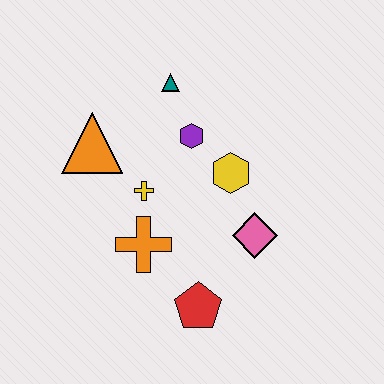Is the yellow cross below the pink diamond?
No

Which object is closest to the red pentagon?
The orange cross is closest to the red pentagon.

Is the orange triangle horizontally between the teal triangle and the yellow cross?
No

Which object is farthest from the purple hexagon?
The red pentagon is farthest from the purple hexagon.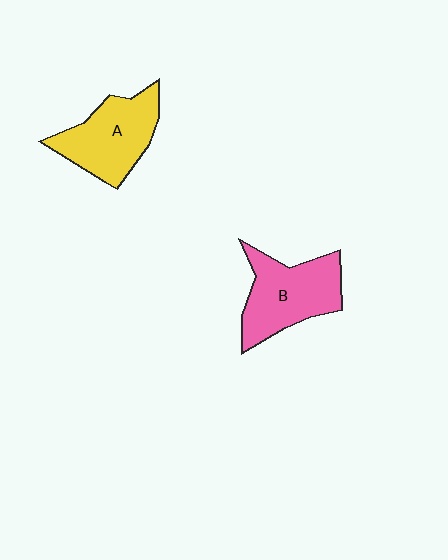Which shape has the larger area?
Shape B (pink).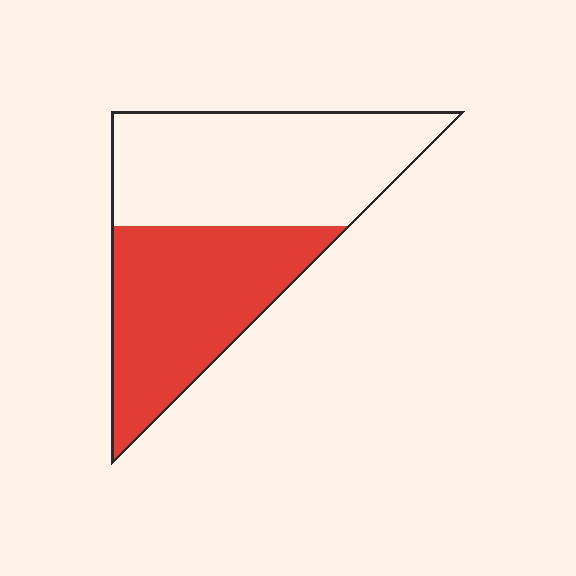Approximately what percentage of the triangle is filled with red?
Approximately 45%.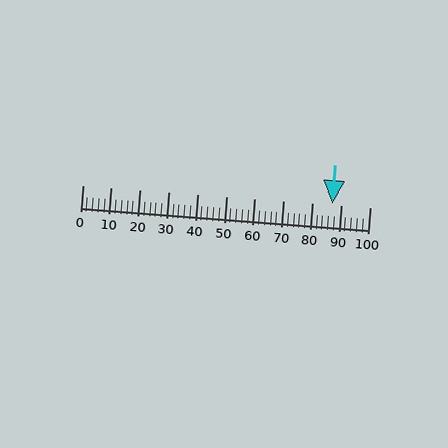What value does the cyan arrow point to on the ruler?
The cyan arrow points to approximately 87.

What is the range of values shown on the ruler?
The ruler shows values from 0 to 100.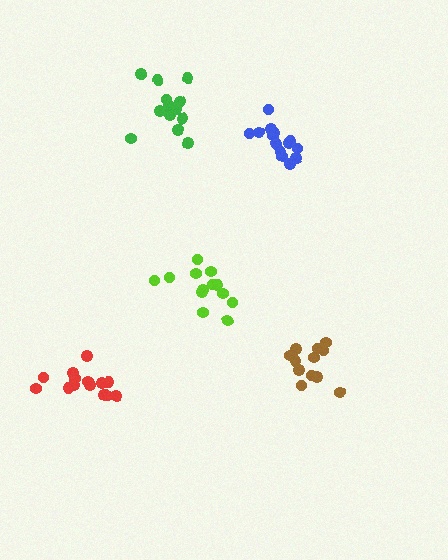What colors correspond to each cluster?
The clusters are colored: blue, brown, lime, red, green.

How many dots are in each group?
Group 1: 15 dots, Group 2: 12 dots, Group 3: 13 dots, Group 4: 14 dots, Group 5: 14 dots (68 total).